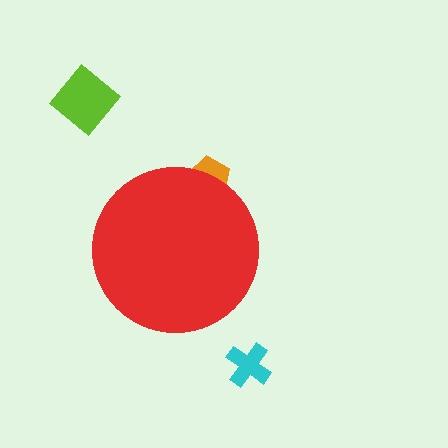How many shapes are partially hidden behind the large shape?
1 shape is partially hidden.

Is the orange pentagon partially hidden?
Yes, the orange pentagon is partially hidden behind the red circle.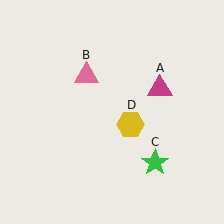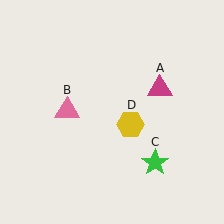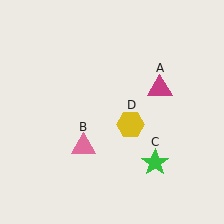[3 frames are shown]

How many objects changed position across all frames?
1 object changed position: pink triangle (object B).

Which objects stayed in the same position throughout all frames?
Magenta triangle (object A) and green star (object C) and yellow hexagon (object D) remained stationary.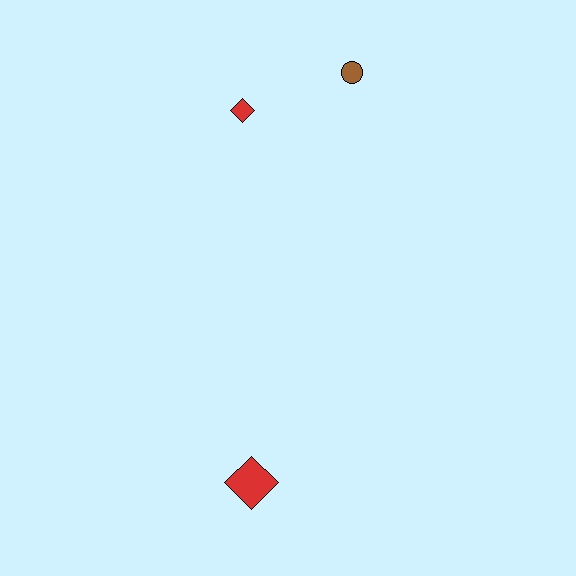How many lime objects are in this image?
There are no lime objects.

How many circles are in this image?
There is 1 circle.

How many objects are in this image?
There are 3 objects.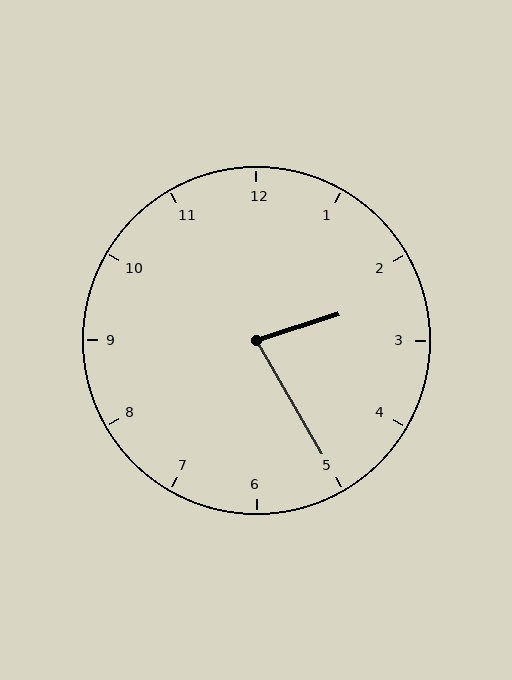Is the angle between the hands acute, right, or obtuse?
It is acute.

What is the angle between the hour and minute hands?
Approximately 78 degrees.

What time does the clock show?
2:25.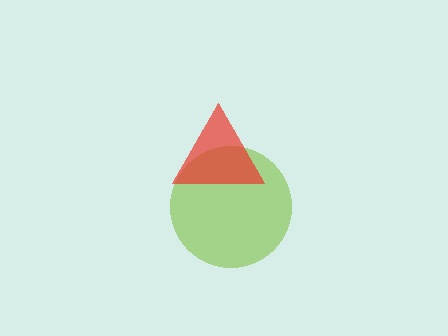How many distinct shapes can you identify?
There are 2 distinct shapes: a lime circle, a red triangle.